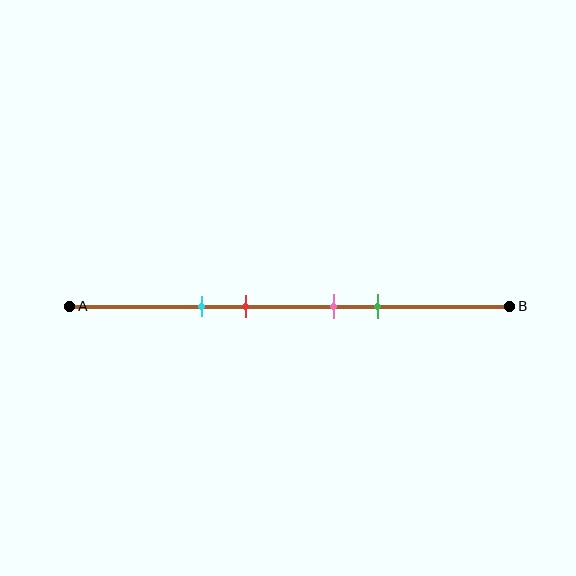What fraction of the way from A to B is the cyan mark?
The cyan mark is approximately 30% (0.3) of the way from A to B.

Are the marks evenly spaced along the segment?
No, the marks are not evenly spaced.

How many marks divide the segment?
There are 4 marks dividing the segment.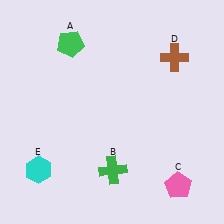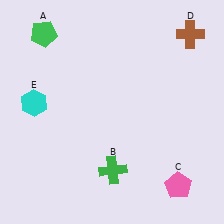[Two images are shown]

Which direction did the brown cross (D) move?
The brown cross (D) moved up.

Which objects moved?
The objects that moved are: the green pentagon (A), the brown cross (D), the cyan hexagon (E).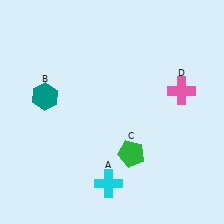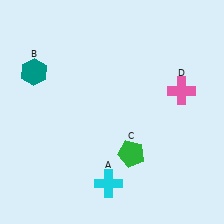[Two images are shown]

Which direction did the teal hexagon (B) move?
The teal hexagon (B) moved up.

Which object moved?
The teal hexagon (B) moved up.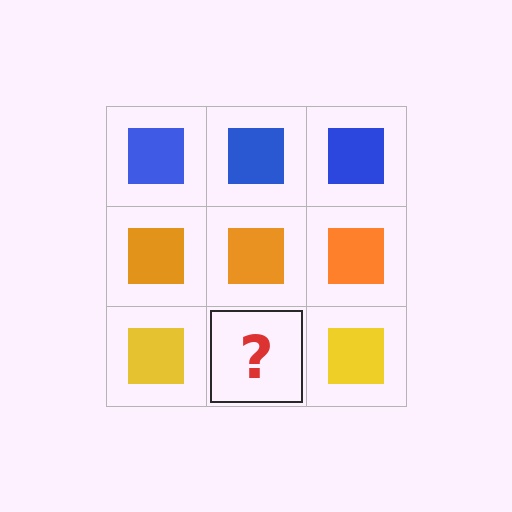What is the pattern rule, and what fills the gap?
The rule is that each row has a consistent color. The gap should be filled with a yellow square.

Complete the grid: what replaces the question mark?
The question mark should be replaced with a yellow square.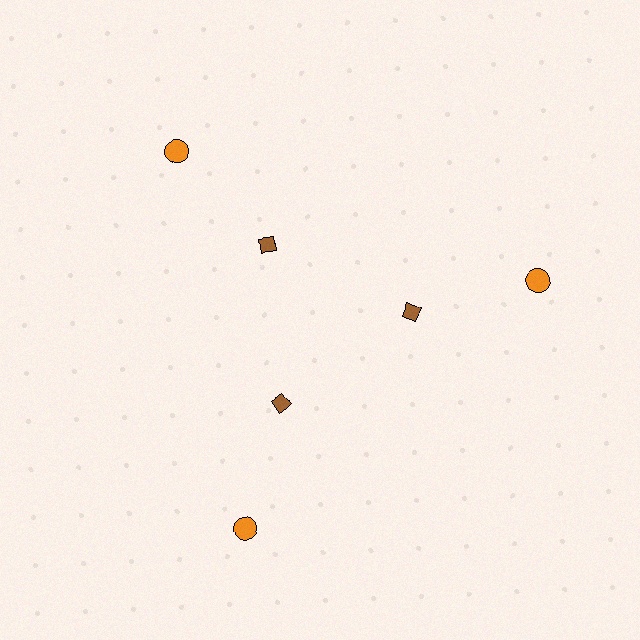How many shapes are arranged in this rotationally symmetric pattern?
There are 6 shapes, arranged in 3 groups of 2.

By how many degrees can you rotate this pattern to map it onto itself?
The pattern maps onto itself every 120 degrees of rotation.